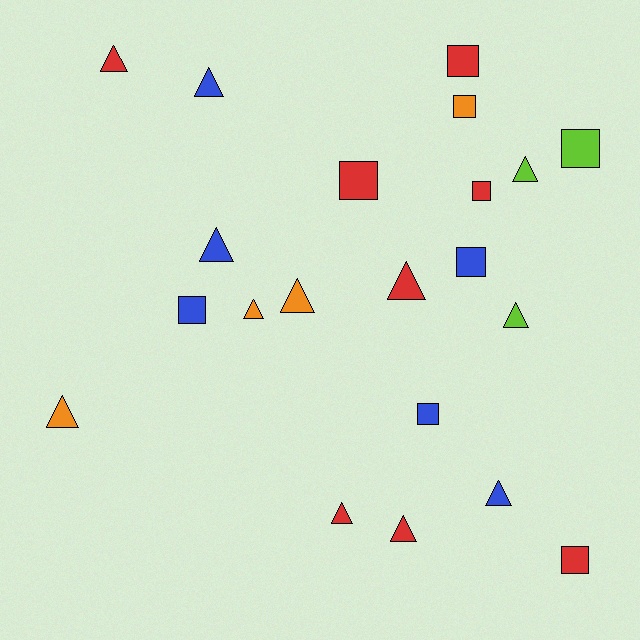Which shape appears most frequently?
Triangle, with 12 objects.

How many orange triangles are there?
There are 3 orange triangles.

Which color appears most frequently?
Red, with 8 objects.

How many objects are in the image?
There are 21 objects.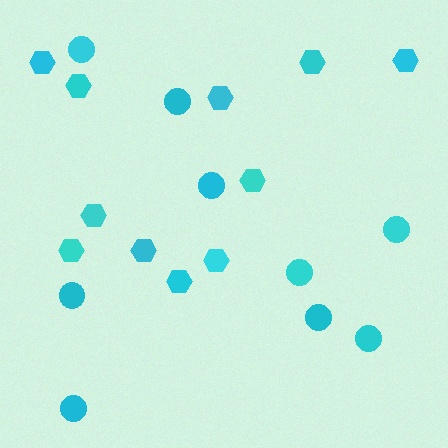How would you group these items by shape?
There are 2 groups: one group of circles (9) and one group of hexagons (11).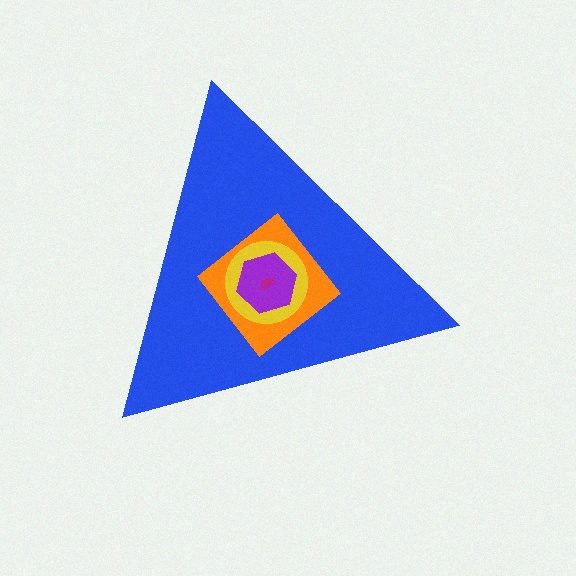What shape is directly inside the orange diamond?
The yellow circle.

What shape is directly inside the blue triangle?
The orange diamond.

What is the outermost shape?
The blue triangle.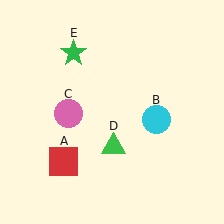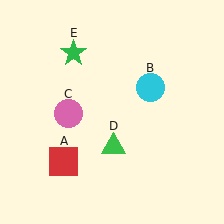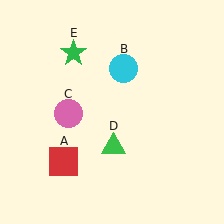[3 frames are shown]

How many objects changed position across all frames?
1 object changed position: cyan circle (object B).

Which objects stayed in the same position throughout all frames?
Red square (object A) and pink circle (object C) and green triangle (object D) and green star (object E) remained stationary.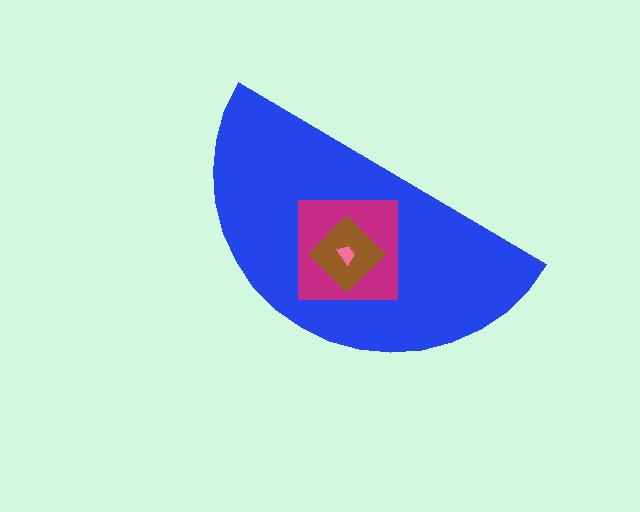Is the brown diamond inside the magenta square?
Yes.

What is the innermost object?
The pink trapezoid.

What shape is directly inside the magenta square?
The brown diamond.